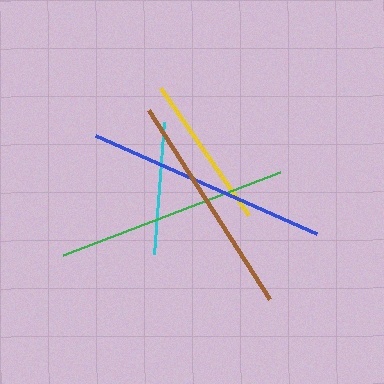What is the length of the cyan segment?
The cyan segment is approximately 133 pixels long.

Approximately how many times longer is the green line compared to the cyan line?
The green line is approximately 1.8 times the length of the cyan line.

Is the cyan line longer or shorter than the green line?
The green line is longer than the cyan line.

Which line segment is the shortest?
The cyan line is the shortest at approximately 133 pixels.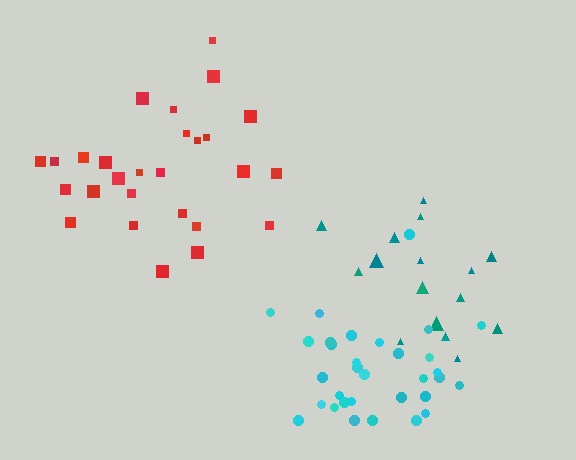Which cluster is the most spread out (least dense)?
Teal.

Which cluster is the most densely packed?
Cyan.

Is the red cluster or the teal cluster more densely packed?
Red.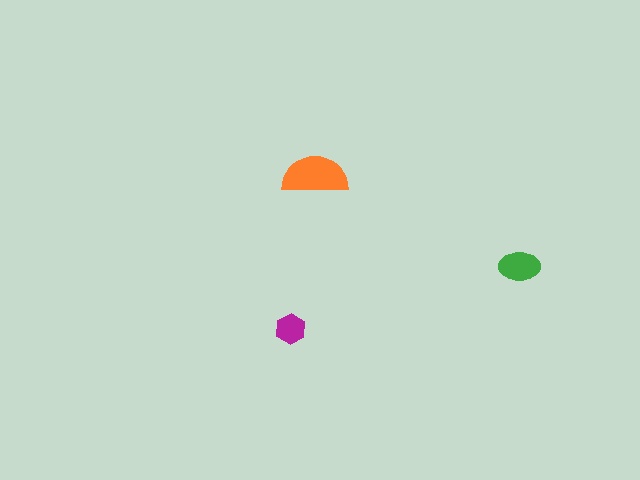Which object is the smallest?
The magenta hexagon.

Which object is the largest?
The orange semicircle.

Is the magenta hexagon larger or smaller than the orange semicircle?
Smaller.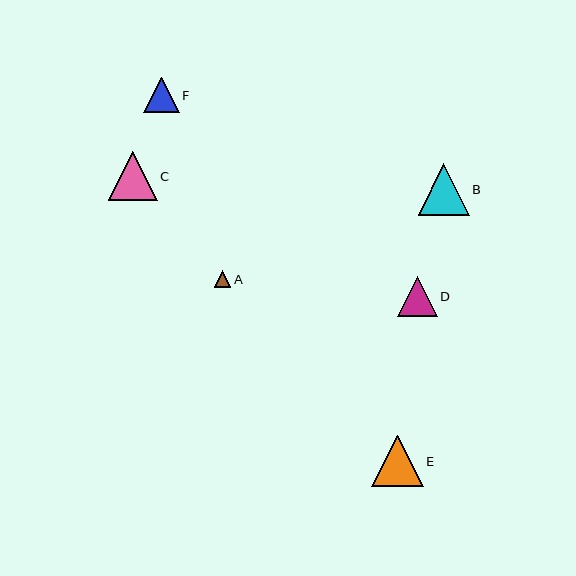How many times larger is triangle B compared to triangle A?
Triangle B is approximately 3.1 times the size of triangle A.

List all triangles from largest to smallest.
From largest to smallest: E, B, C, D, F, A.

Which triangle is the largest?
Triangle E is the largest with a size of approximately 52 pixels.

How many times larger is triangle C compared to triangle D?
Triangle C is approximately 1.2 times the size of triangle D.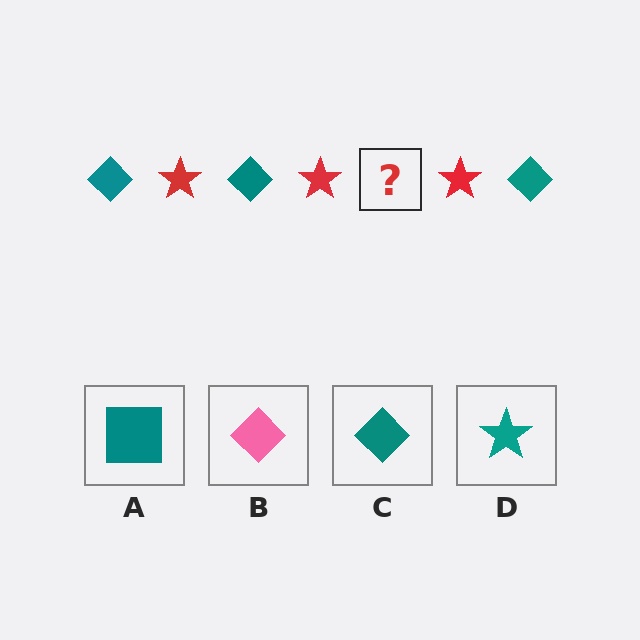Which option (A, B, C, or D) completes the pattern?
C.